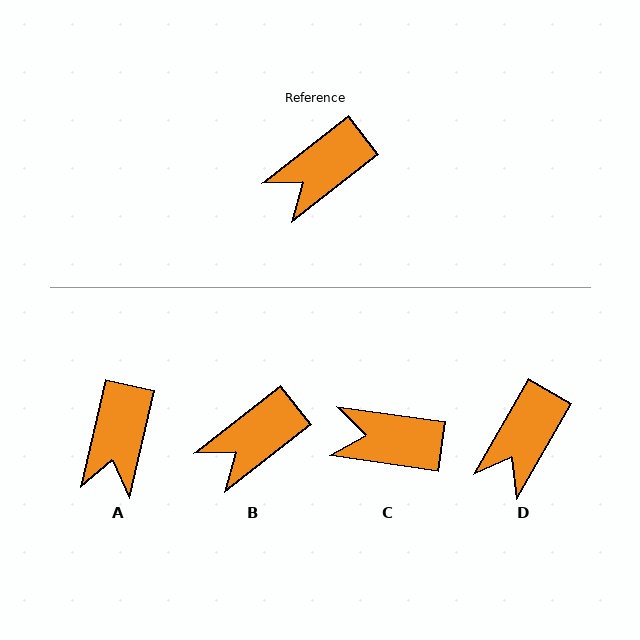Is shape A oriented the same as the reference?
No, it is off by about 39 degrees.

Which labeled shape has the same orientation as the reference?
B.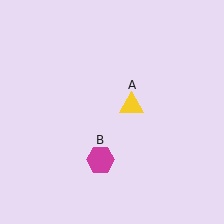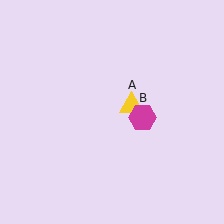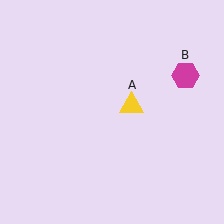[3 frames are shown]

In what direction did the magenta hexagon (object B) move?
The magenta hexagon (object B) moved up and to the right.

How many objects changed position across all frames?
1 object changed position: magenta hexagon (object B).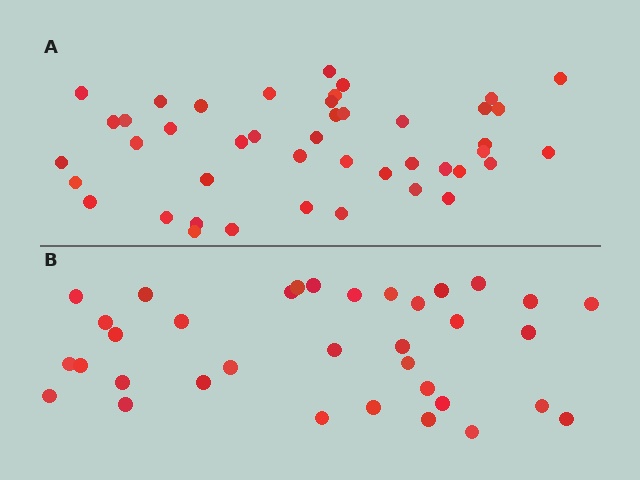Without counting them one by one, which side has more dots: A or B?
Region A (the top region) has more dots.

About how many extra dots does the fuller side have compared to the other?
Region A has roughly 8 or so more dots than region B.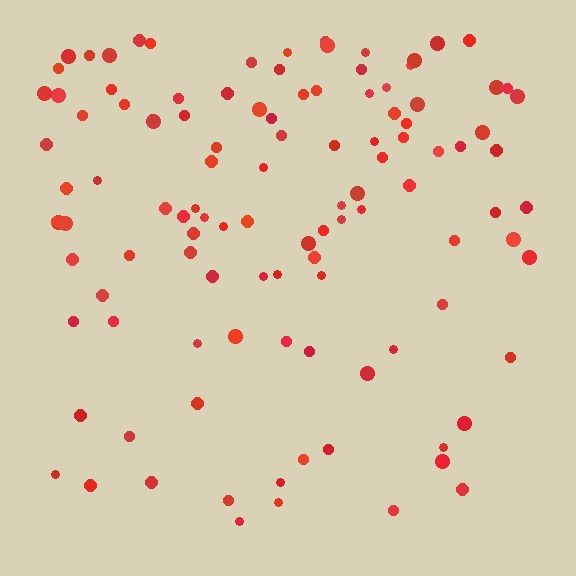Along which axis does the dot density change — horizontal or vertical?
Vertical.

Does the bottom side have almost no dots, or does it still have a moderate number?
Still a moderate number, just noticeably fewer than the top.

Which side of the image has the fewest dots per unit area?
The bottom.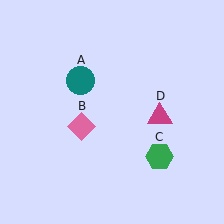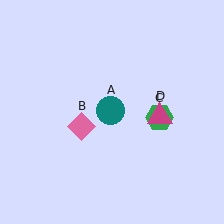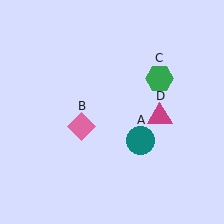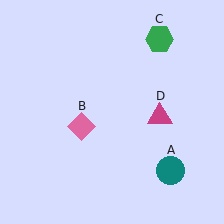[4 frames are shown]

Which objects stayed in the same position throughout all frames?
Pink diamond (object B) and magenta triangle (object D) remained stationary.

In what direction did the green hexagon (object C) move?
The green hexagon (object C) moved up.